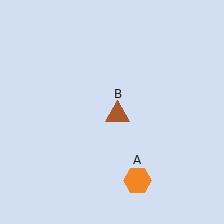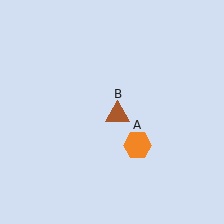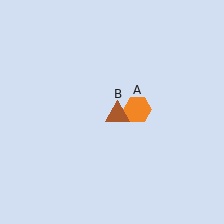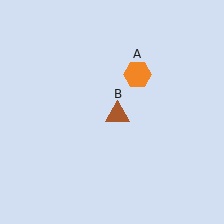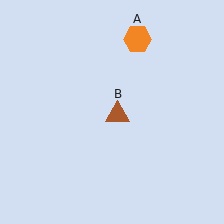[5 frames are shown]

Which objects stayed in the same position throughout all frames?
Brown triangle (object B) remained stationary.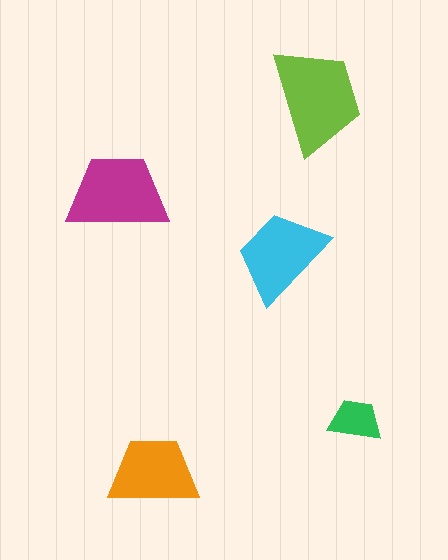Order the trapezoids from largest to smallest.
the lime one, the magenta one, the cyan one, the orange one, the green one.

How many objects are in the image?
There are 5 objects in the image.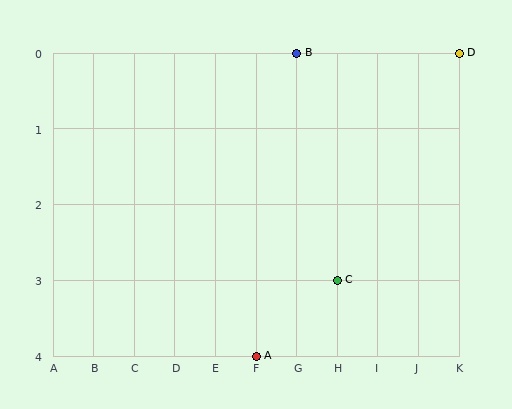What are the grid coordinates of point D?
Point D is at grid coordinates (K, 0).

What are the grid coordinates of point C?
Point C is at grid coordinates (H, 3).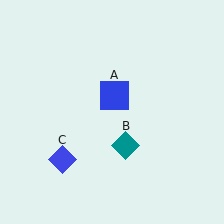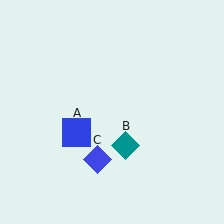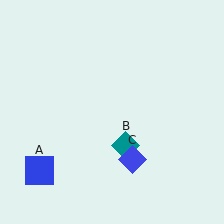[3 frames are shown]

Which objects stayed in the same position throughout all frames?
Teal diamond (object B) remained stationary.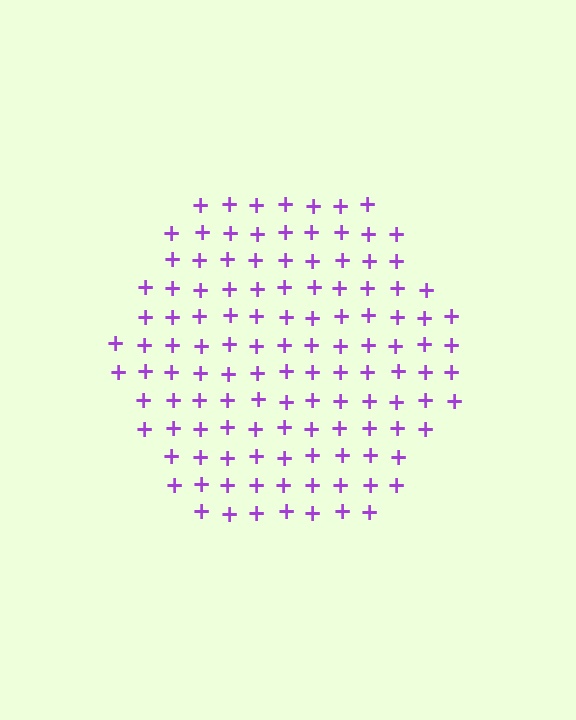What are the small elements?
The small elements are plus signs.